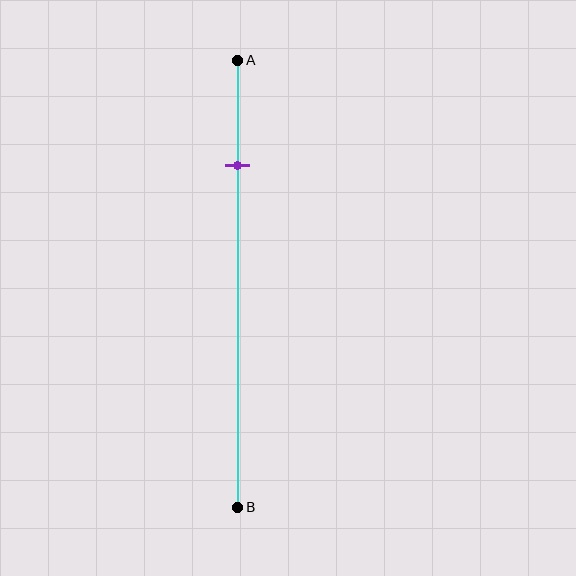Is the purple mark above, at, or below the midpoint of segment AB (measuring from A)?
The purple mark is above the midpoint of segment AB.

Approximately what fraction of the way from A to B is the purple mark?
The purple mark is approximately 25% of the way from A to B.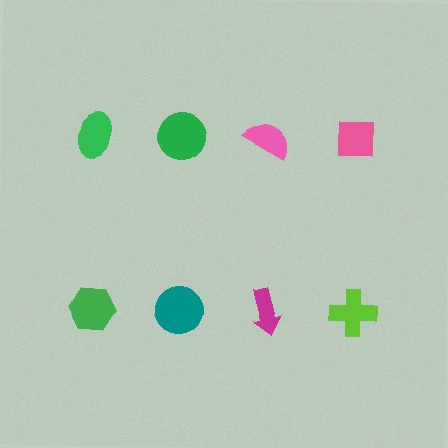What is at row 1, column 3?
A pink semicircle.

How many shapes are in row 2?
4 shapes.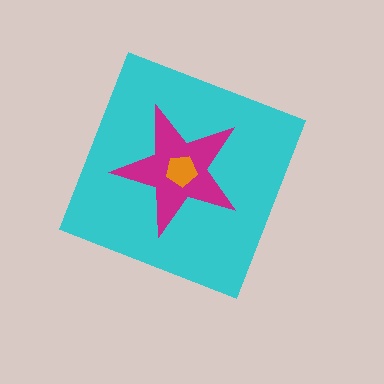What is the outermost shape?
The cyan diamond.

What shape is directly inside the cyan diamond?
The magenta star.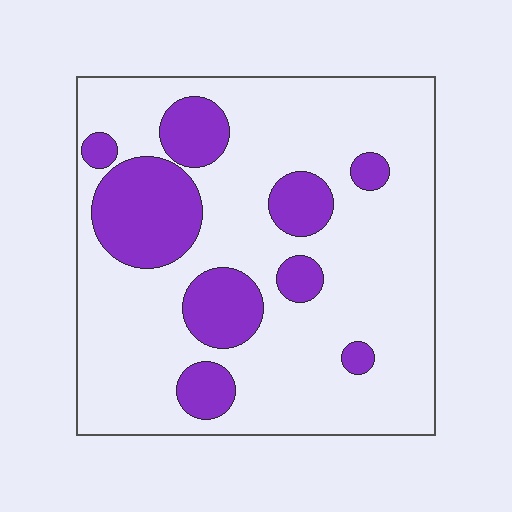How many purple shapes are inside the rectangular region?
9.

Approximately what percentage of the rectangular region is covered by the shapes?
Approximately 25%.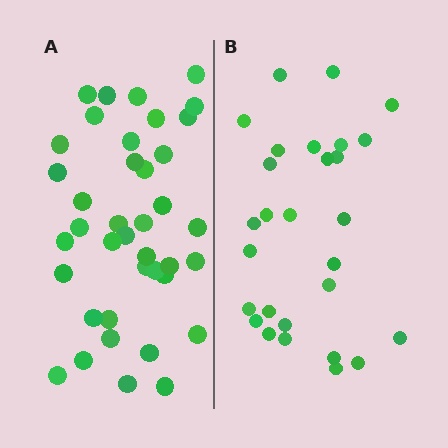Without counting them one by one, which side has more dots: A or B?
Region A (the left region) has more dots.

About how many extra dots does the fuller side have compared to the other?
Region A has roughly 12 or so more dots than region B.